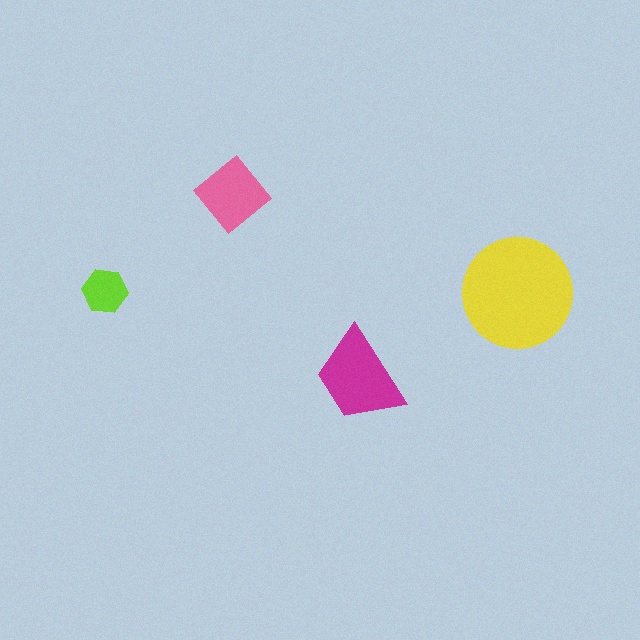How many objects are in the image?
There are 4 objects in the image.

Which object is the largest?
The yellow circle.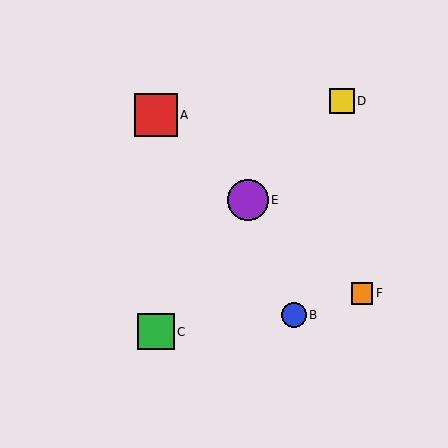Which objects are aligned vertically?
Objects A, C are aligned vertically.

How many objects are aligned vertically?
2 objects (A, C) are aligned vertically.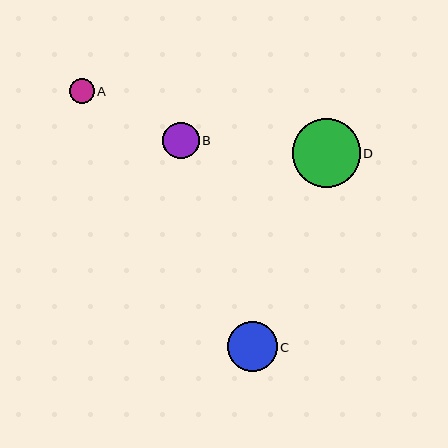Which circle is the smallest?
Circle A is the smallest with a size of approximately 25 pixels.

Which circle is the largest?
Circle D is the largest with a size of approximately 68 pixels.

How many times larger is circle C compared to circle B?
Circle C is approximately 1.4 times the size of circle B.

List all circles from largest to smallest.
From largest to smallest: D, C, B, A.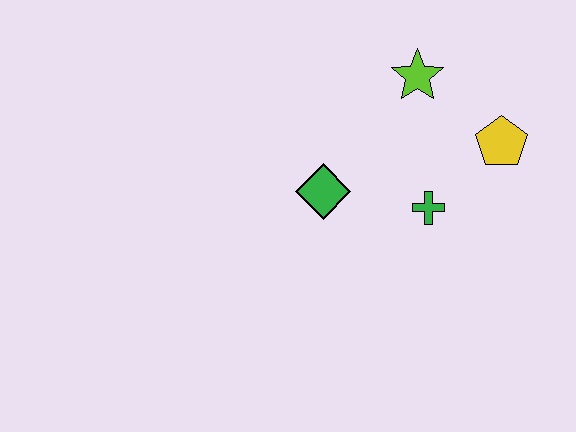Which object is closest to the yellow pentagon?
The green cross is closest to the yellow pentagon.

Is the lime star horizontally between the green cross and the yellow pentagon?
No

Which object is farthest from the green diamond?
The yellow pentagon is farthest from the green diamond.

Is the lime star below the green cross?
No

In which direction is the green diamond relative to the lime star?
The green diamond is below the lime star.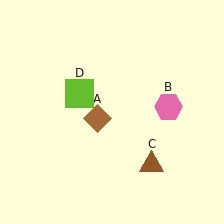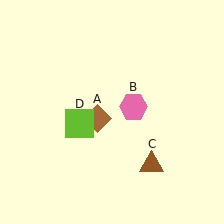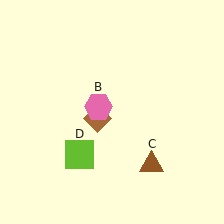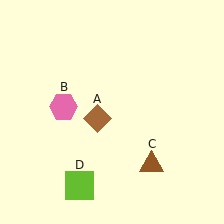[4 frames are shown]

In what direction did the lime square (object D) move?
The lime square (object D) moved down.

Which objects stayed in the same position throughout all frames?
Brown diamond (object A) and brown triangle (object C) remained stationary.